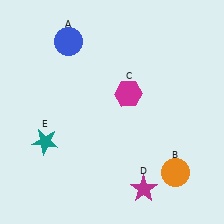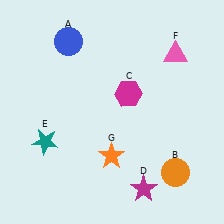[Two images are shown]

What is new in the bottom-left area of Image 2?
An orange star (G) was added in the bottom-left area of Image 2.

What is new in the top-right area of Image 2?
A pink triangle (F) was added in the top-right area of Image 2.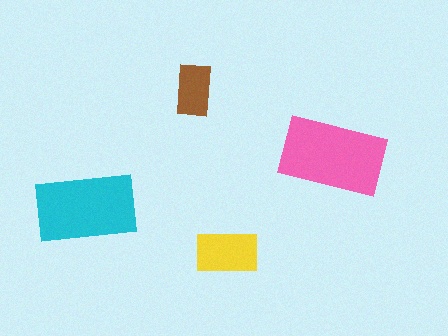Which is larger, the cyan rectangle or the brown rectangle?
The cyan one.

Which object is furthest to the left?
The cyan rectangle is leftmost.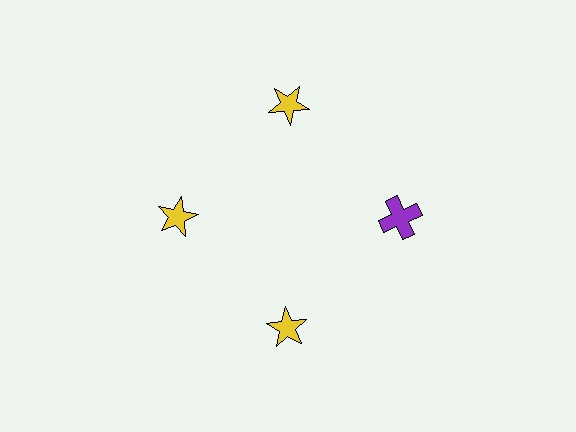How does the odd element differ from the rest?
It differs in both color (purple instead of yellow) and shape (cross instead of star).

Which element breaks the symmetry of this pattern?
The purple cross at roughly the 3 o'clock position breaks the symmetry. All other shapes are yellow stars.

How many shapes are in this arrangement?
There are 4 shapes arranged in a ring pattern.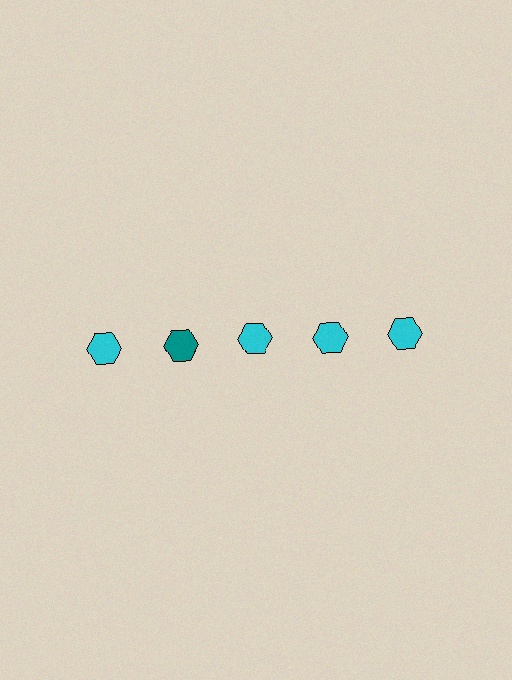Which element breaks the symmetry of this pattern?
The teal hexagon in the top row, second from left column breaks the symmetry. All other shapes are cyan hexagons.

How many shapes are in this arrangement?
There are 5 shapes arranged in a grid pattern.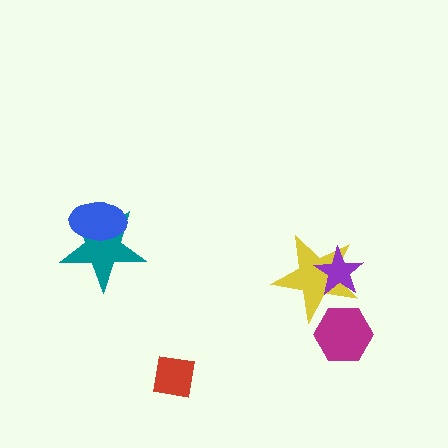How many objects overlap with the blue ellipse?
1 object overlaps with the blue ellipse.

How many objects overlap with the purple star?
1 object overlaps with the purple star.